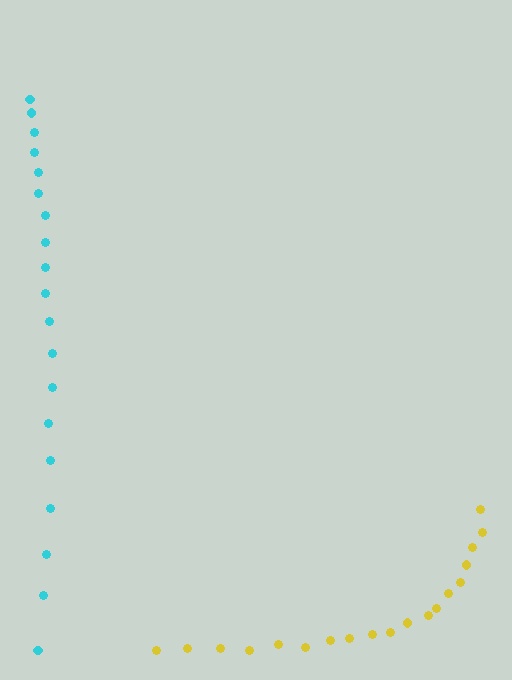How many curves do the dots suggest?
There are 2 distinct paths.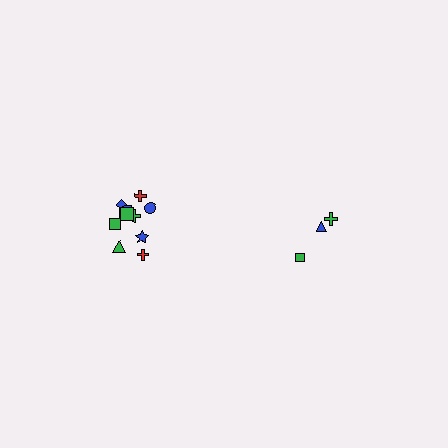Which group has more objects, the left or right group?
The left group.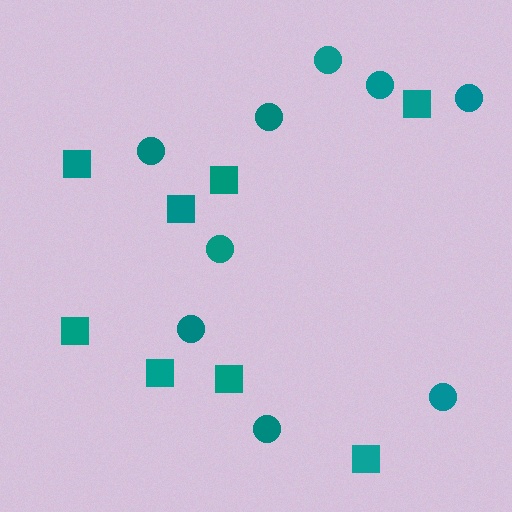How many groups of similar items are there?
There are 2 groups: one group of circles (9) and one group of squares (8).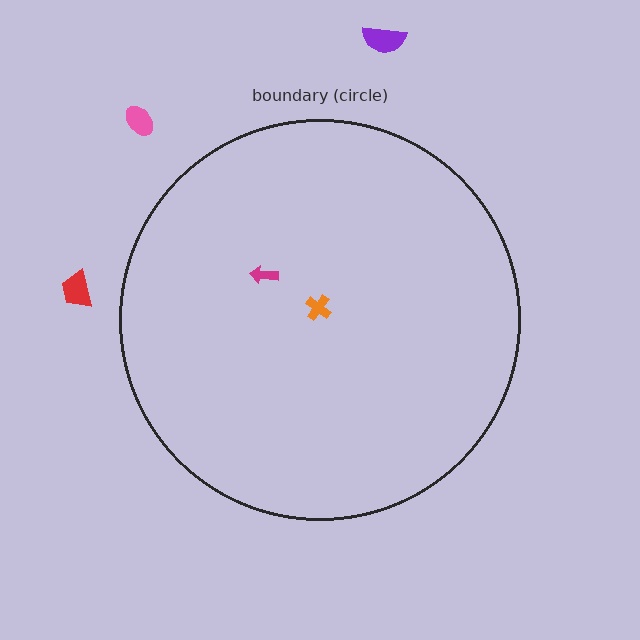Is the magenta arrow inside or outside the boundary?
Inside.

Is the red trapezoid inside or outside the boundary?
Outside.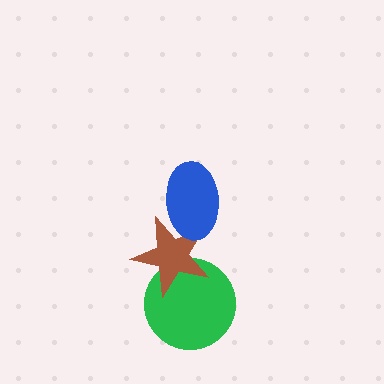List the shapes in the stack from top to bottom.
From top to bottom: the blue ellipse, the brown star, the green circle.